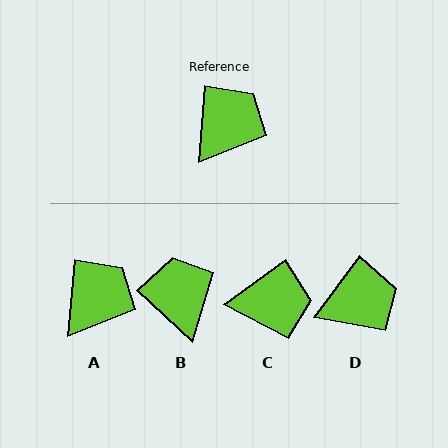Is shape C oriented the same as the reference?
No, it is off by about 49 degrees.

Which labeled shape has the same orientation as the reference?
A.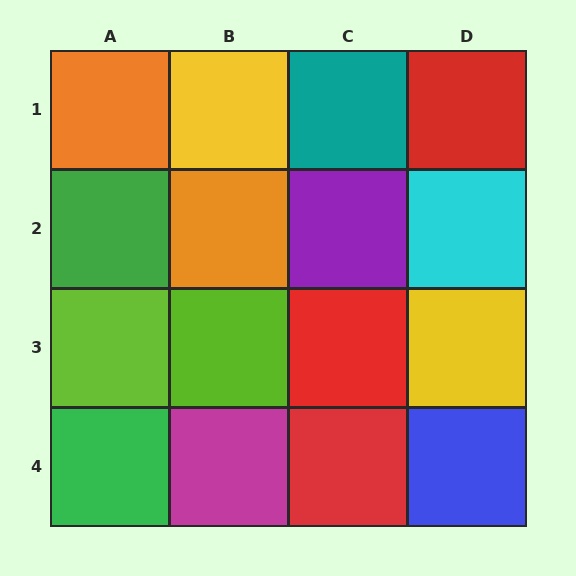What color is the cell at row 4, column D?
Blue.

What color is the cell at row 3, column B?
Lime.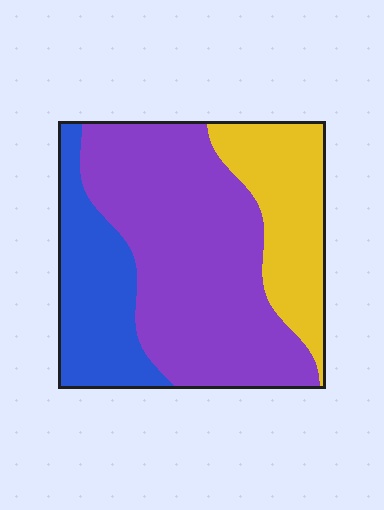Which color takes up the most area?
Purple, at roughly 55%.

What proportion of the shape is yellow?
Yellow covers about 25% of the shape.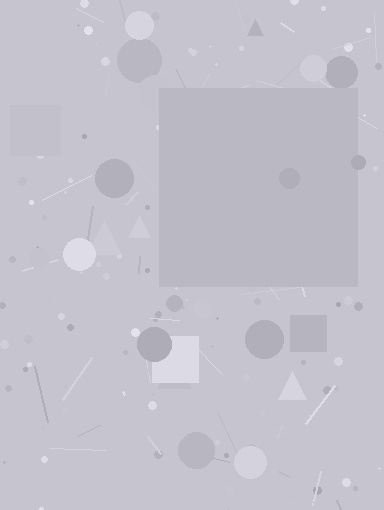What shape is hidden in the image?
A square is hidden in the image.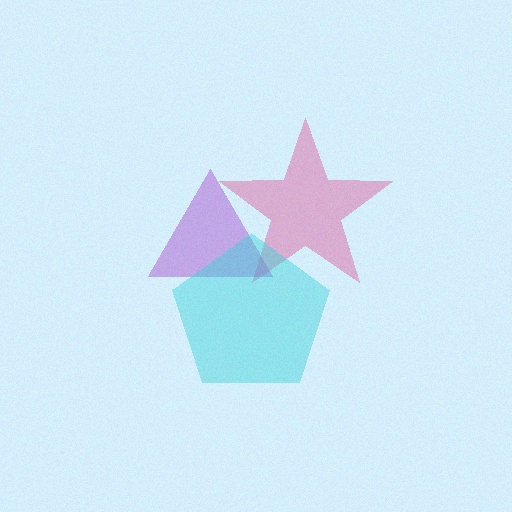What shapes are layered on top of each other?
The layered shapes are: a pink star, a purple triangle, a cyan pentagon.